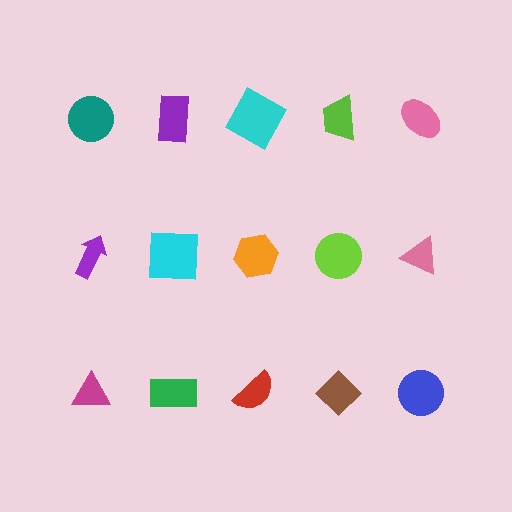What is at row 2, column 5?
A pink triangle.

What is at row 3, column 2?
A green rectangle.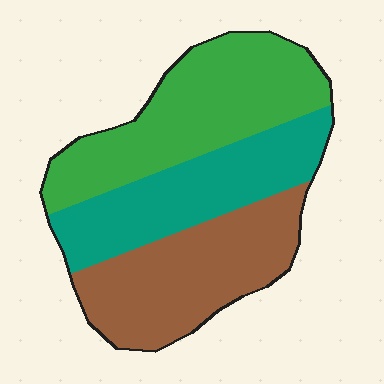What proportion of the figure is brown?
Brown takes up between a sixth and a third of the figure.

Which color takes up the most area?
Green, at roughly 40%.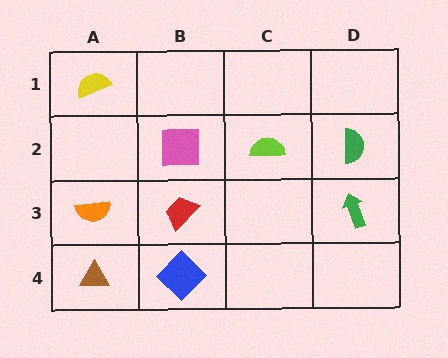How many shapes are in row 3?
3 shapes.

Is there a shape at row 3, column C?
No, that cell is empty.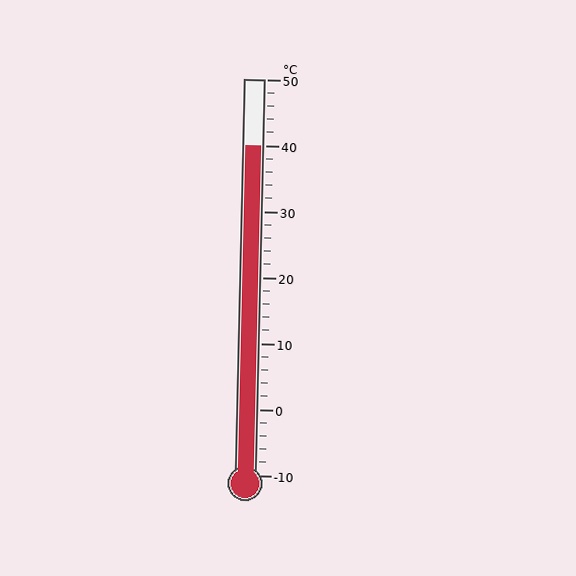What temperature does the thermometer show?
The thermometer shows approximately 40°C.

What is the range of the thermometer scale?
The thermometer scale ranges from -10°C to 50°C.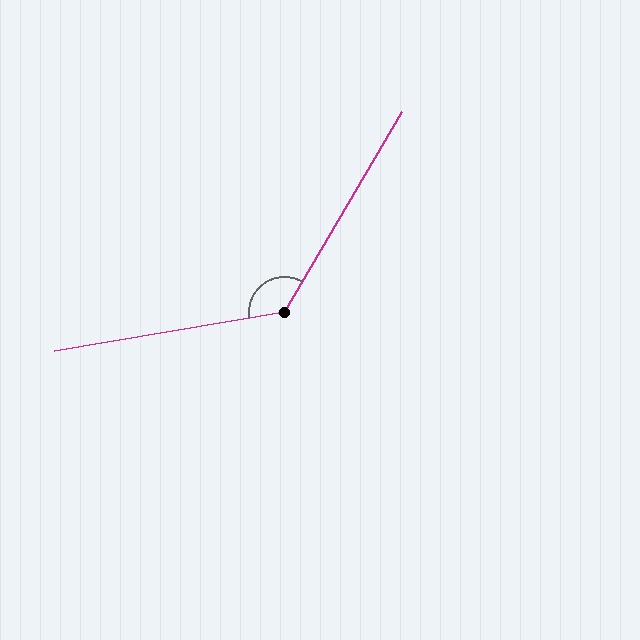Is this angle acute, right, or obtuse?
It is obtuse.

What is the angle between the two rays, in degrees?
Approximately 130 degrees.